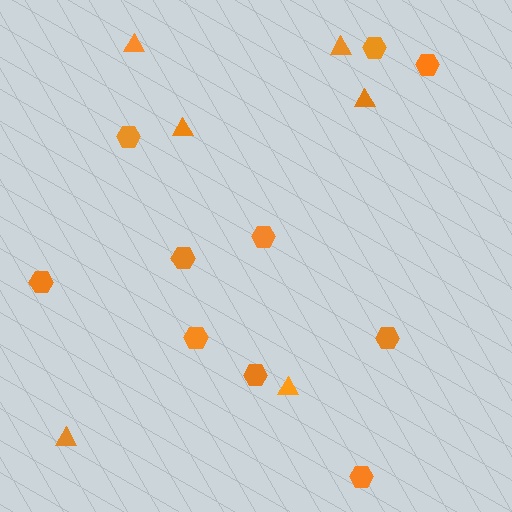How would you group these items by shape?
There are 2 groups: one group of hexagons (10) and one group of triangles (6).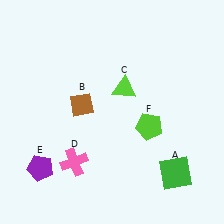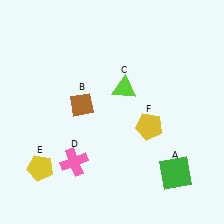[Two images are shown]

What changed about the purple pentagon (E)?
In Image 1, E is purple. In Image 2, it changed to yellow.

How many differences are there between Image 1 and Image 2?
There are 2 differences between the two images.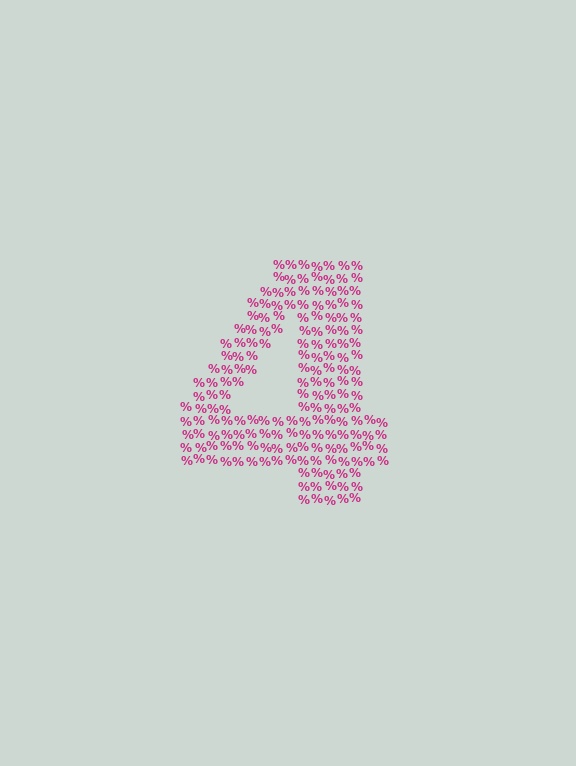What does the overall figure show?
The overall figure shows the digit 4.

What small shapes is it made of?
It is made of small percent signs.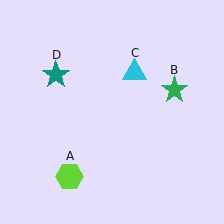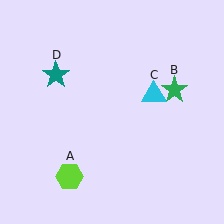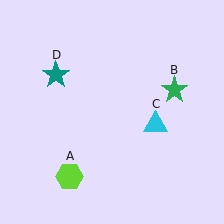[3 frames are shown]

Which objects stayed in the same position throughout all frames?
Lime hexagon (object A) and green star (object B) and teal star (object D) remained stationary.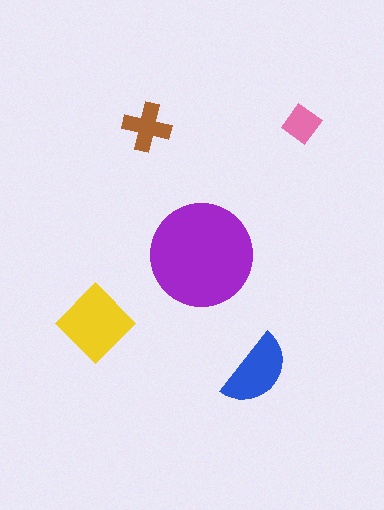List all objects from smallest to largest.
The pink diamond, the brown cross, the blue semicircle, the yellow diamond, the purple circle.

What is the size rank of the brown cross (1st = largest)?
4th.